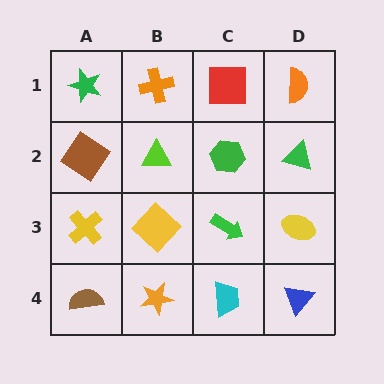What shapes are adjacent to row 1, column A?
A brown diamond (row 2, column A), an orange cross (row 1, column B).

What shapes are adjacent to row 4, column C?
A green arrow (row 3, column C), an orange star (row 4, column B), a blue triangle (row 4, column D).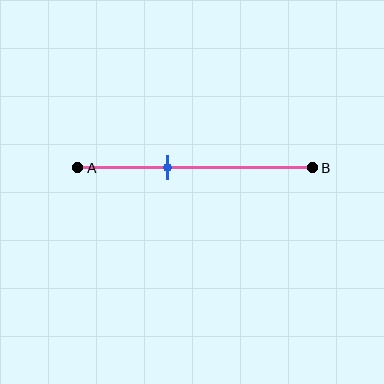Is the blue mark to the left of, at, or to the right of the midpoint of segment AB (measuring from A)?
The blue mark is to the left of the midpoint of segment AB.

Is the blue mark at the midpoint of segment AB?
No, the mark is at about 40% from A, not at the 50% midpoint.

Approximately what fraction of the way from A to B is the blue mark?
The blue mark is approximately 40% of the way from A to B.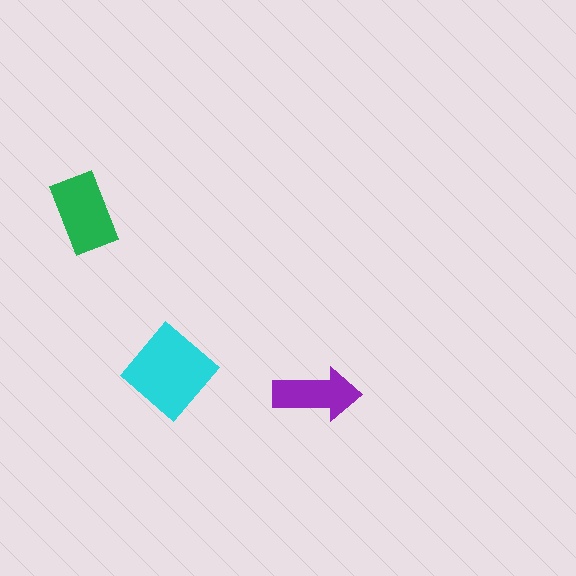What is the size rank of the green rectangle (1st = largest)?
2nd.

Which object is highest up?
The green rectangle is topmost.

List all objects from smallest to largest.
The purple arrow, the green rectangle, the cyan diamond.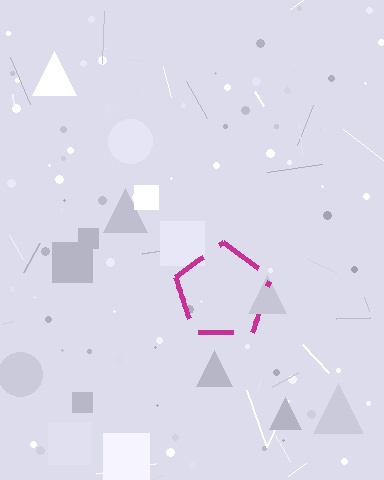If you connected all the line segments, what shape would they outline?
They would outline a pentagon.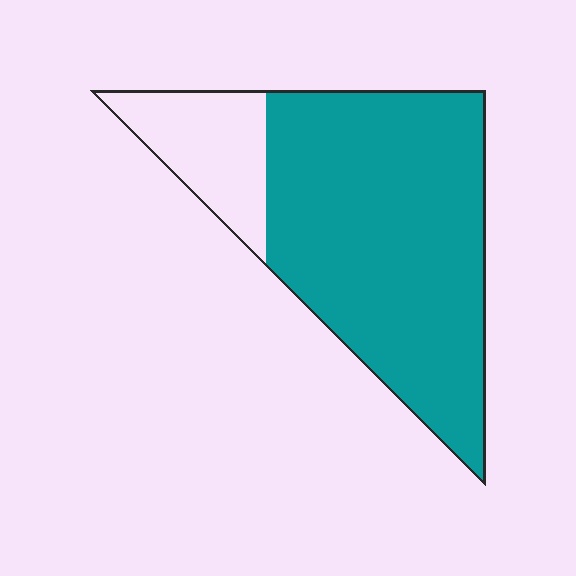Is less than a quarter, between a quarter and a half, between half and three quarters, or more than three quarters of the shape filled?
More than three quarters.